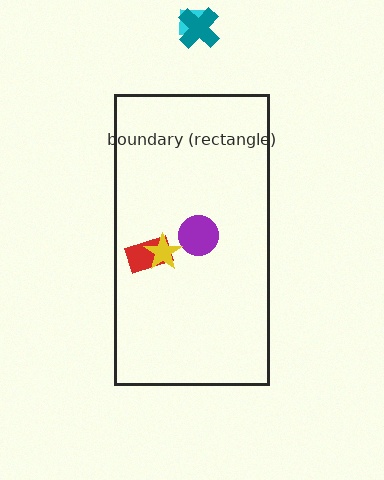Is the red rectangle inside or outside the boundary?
Inside.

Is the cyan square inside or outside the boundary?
Outside.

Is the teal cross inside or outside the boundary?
Outside.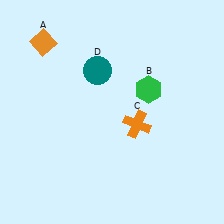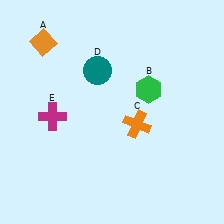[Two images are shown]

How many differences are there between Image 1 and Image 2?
There is 1 difference between the two images.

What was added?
A magenta cross (E) was added in Image 2.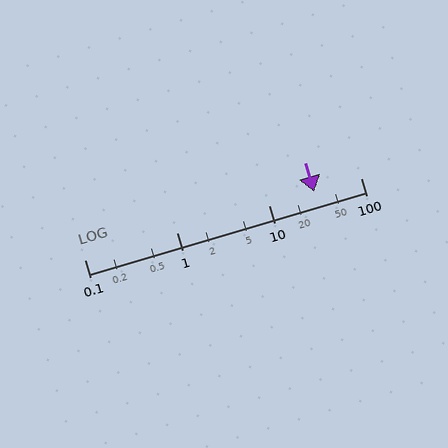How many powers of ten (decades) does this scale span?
The scale spans 3 decades, from 0.1 to 100.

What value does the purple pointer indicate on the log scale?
The pointer indicates approximately 31.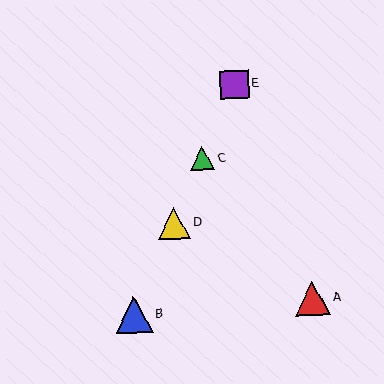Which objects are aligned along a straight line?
Objects B, C, D, E are aligned along a straight line.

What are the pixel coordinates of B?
Object B is at (134, 315).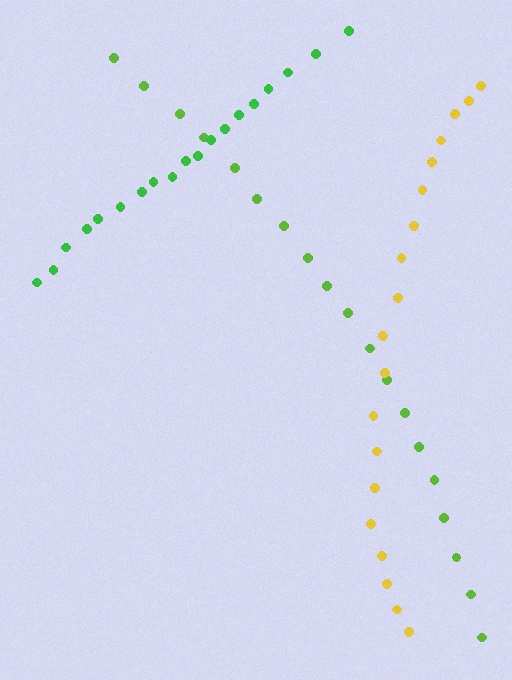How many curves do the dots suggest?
There are 3 distinct paths.